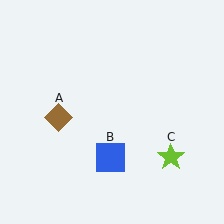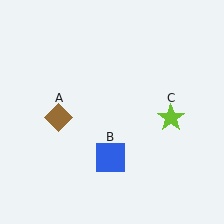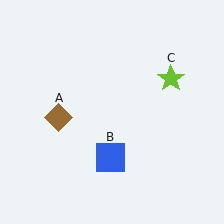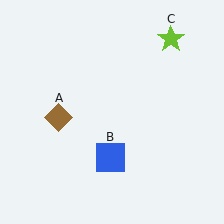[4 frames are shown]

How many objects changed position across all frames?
1 object changed position: lime star (object C).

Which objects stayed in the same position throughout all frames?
Brown diamond (object A) and blue square (object B) remained stationary.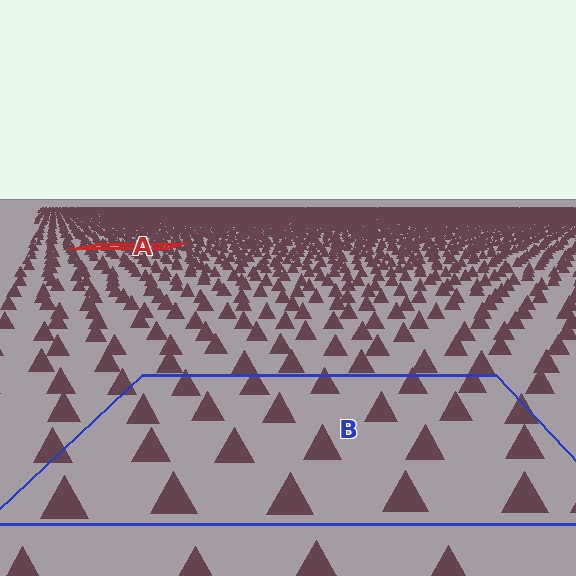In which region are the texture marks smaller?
The texture marks are smaller in region A, because it is farther away.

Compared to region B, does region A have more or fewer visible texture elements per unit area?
Region A has more texture elements per unit area — they are packed more densely because it is farther away.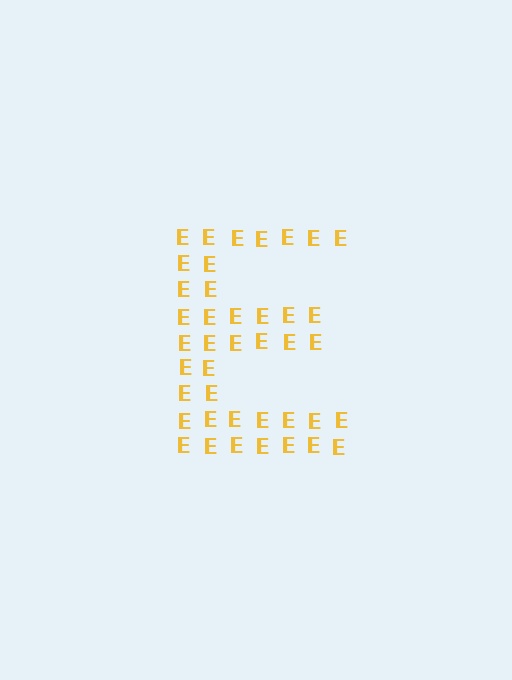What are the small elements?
The small elements are letter E's.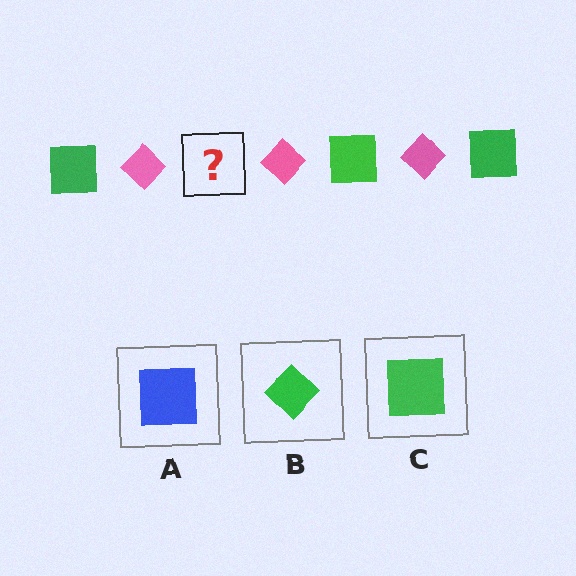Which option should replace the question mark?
Option C.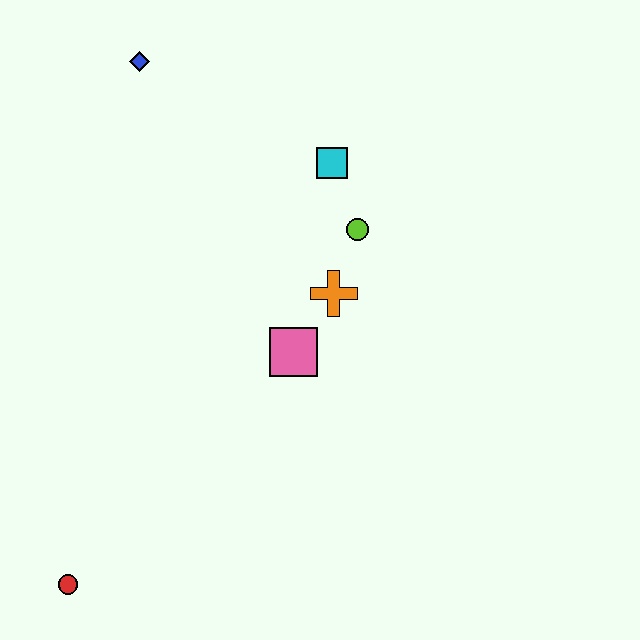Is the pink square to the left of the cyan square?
Yes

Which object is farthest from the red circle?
The blue diamond is farthest from the red circle.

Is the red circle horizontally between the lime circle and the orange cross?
No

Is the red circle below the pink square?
Yes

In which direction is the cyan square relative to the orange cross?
The cyan square is above the orange cross.